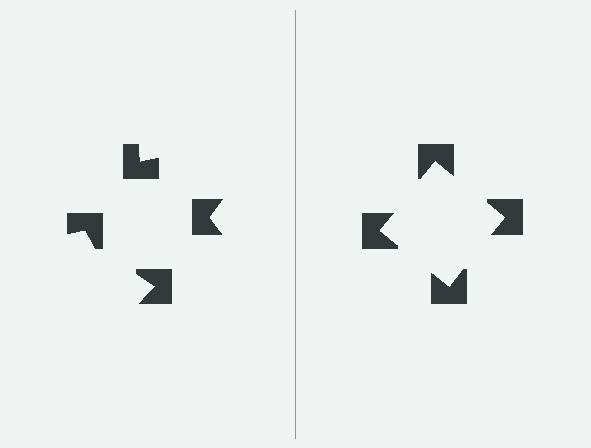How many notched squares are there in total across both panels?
8 — 4 on each side.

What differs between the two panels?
The notched squares are positioned identically on both sides; only the wedge orientations differ. On the right they align to a square; on the left they are misaligned.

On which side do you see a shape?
An illusory square appears on the right side. On the left side the wedge cuts are rotated, so no coherent shape forms.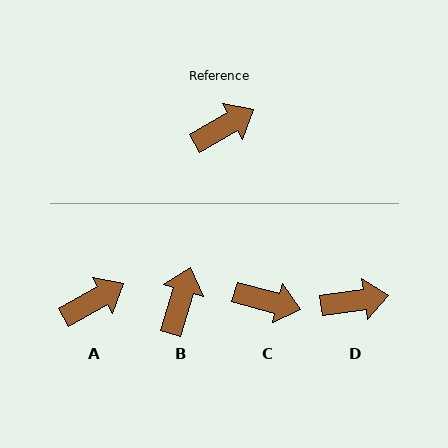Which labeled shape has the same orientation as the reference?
A.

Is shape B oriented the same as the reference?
No, it is off by about 44 degrees.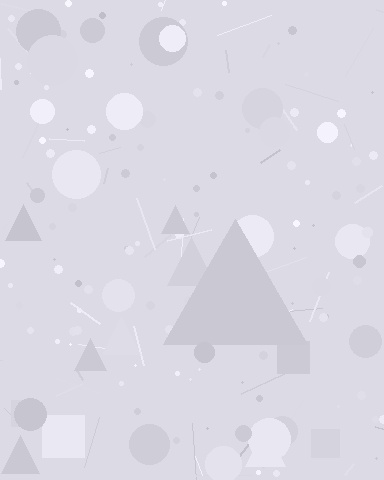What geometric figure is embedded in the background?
A triangle is embedded in the background.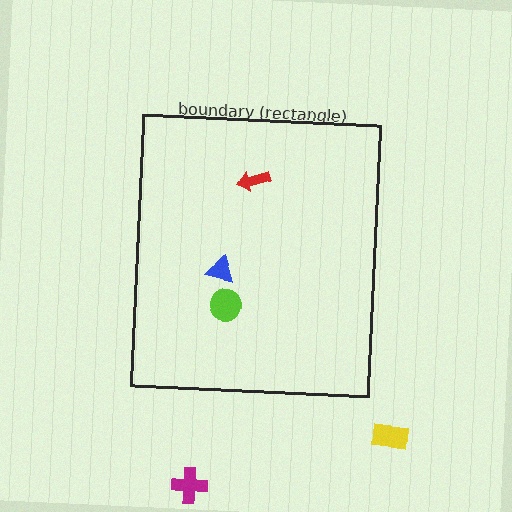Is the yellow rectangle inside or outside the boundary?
Outside.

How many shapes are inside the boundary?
3 inside, 2 outside.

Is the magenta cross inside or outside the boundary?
Outside.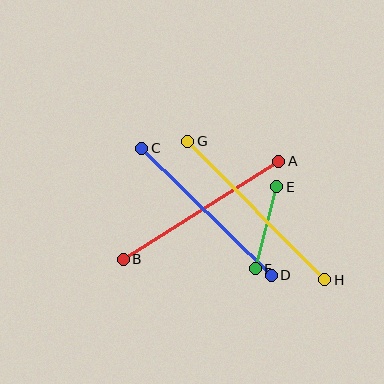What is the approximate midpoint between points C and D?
The midpoint is at approximately (207, 212) pixels.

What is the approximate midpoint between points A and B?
The midpoint is at approximately (201, 210) pixels.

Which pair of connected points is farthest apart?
Points G and H are farthest apart.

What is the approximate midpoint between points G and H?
The midpoint is at approximately (256, 211) pixels.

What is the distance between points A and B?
The distance is approximately 183 pixels.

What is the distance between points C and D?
The distance is approximately 182 pixels.